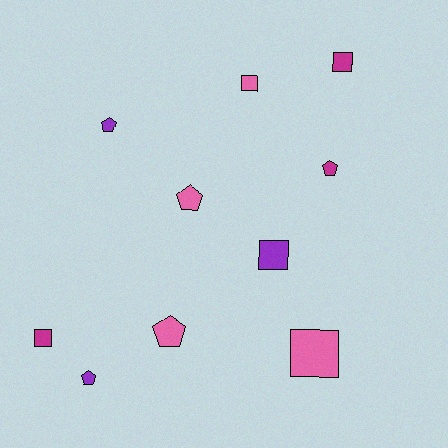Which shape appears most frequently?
Square, with 5 objects.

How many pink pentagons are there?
There are 2 pink pentagons.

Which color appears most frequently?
Pink, with 4 objects.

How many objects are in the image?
There are 10 objects.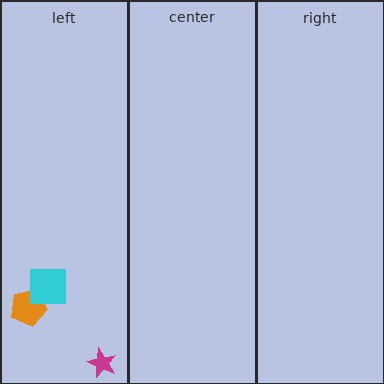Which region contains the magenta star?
The left region.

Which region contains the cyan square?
The left region.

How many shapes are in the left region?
3.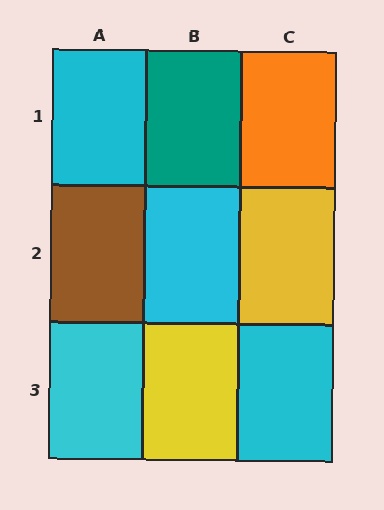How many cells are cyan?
4 cells are cyan.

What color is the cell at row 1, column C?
Orange.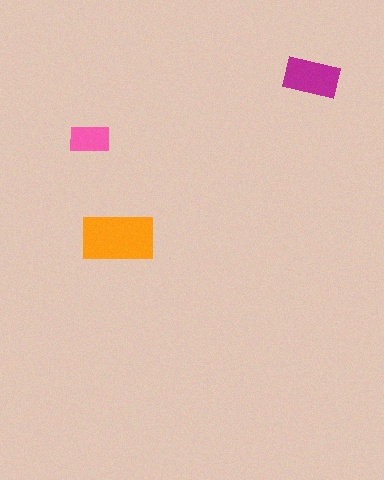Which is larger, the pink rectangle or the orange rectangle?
The orange one.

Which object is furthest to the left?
The pink rectangle is leftmost.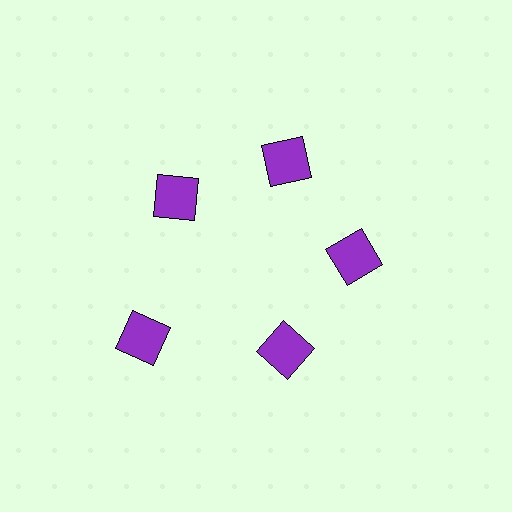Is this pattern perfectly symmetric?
No. The 5 purple squares are arranged in a ring, but one element near the 8 o'clock position is pushed outward from the center, breaking the 5-fold rotational symmetry.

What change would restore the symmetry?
The symmetry would be restored by moving it inward, back onto the ring so that all 5 squares sit at equal angles and equal distance from the center.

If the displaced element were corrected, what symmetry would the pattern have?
It would have 5-fold rotational symmetry — the pattern would map onto itself every 72 degrees.